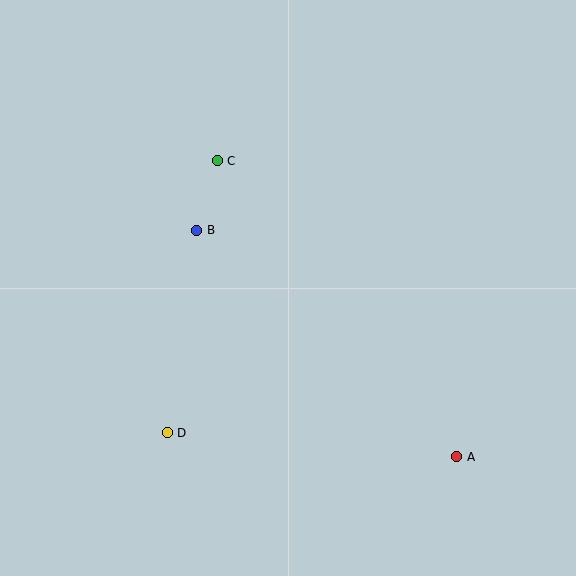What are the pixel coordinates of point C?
Point C is at (217, 161).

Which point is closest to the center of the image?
Point B at (197, 230) is closest to the center.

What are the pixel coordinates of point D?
Point D is at (167, 433).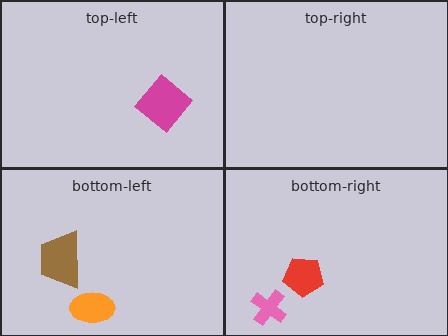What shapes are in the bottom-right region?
The red pentagon, the pink cross.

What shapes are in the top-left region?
The magenta diamond.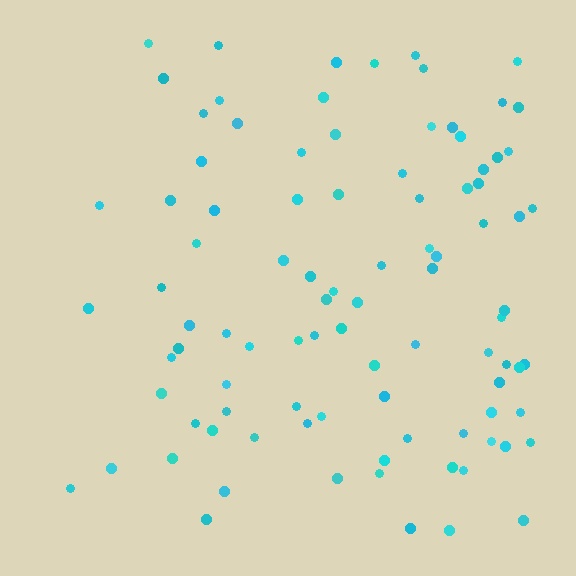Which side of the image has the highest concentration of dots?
The right.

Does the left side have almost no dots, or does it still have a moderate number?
Still a moderate number, just noticeably fewer than the right.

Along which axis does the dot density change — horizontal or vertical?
Horizontal.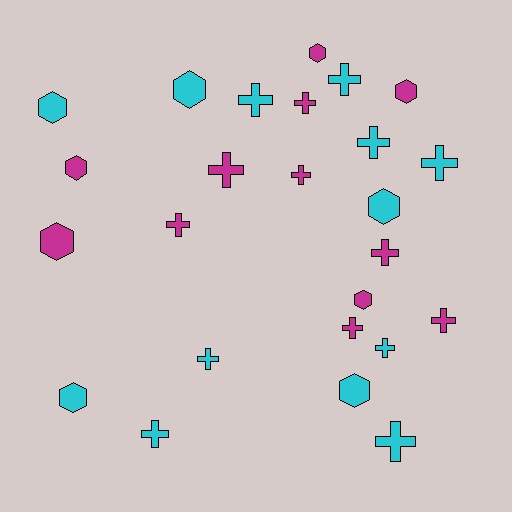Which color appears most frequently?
Cyan, with 13 objects.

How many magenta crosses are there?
There are 7 magenta crosses.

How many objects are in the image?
There are 25 objects.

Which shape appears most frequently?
Cross, with 15 objects.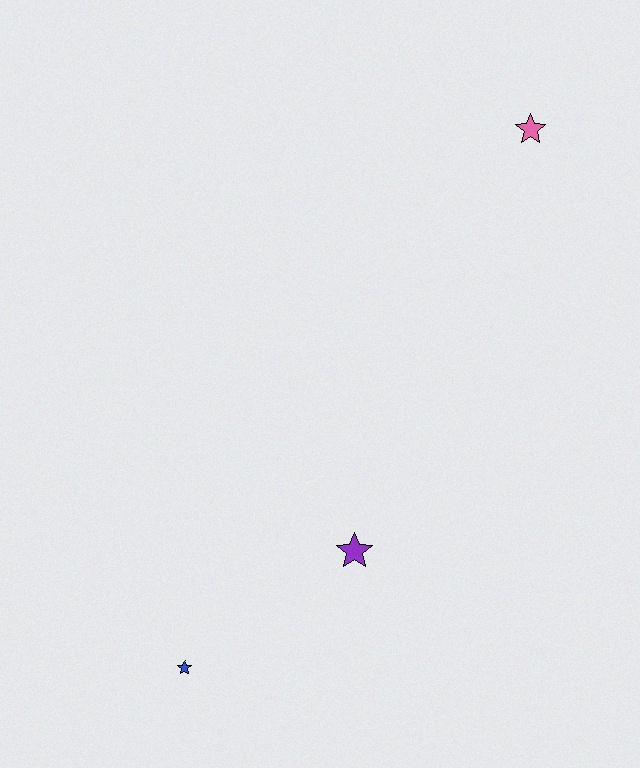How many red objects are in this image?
There are no red objects.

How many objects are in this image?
There are 3 objects.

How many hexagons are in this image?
There are no hexagons.